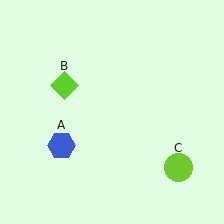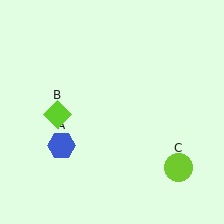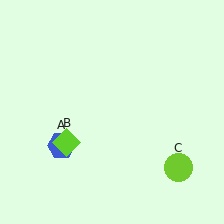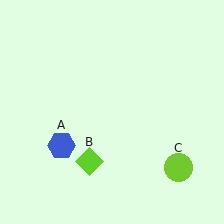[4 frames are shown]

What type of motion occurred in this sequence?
The lime diamond (object B) rotated counterclockwise around the center of the scene.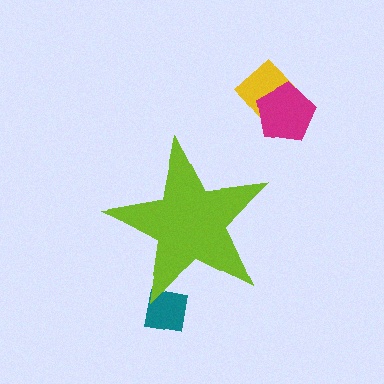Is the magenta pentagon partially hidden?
No, the magenta pentagon is fully visible.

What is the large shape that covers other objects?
A lime star.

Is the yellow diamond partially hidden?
No, the yellow diamond is fully visible.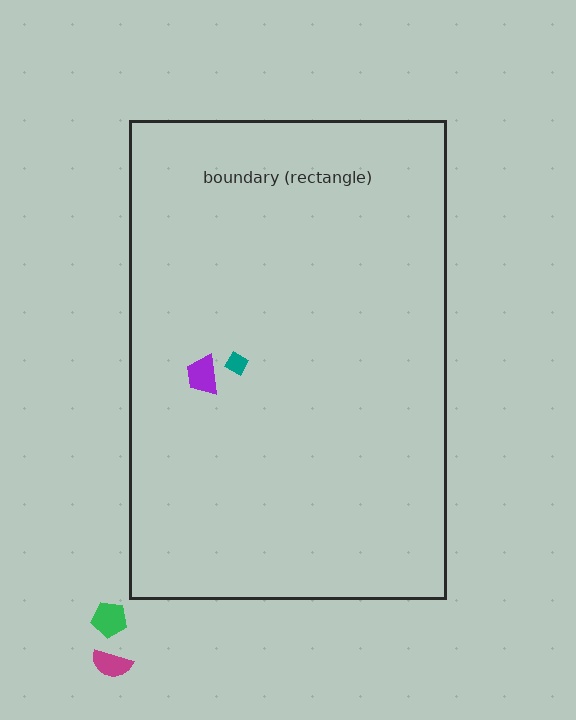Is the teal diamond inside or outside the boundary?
Inside.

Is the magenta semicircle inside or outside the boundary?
Outside.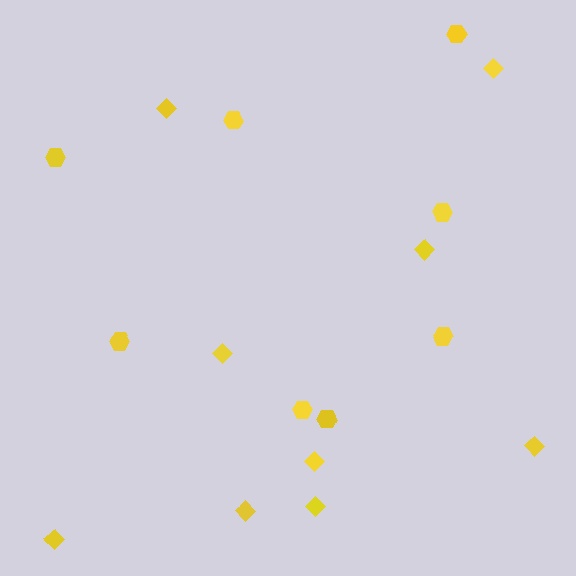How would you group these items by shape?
There are 2 groups: one group of hexagons (8) and one group of diamonds (9).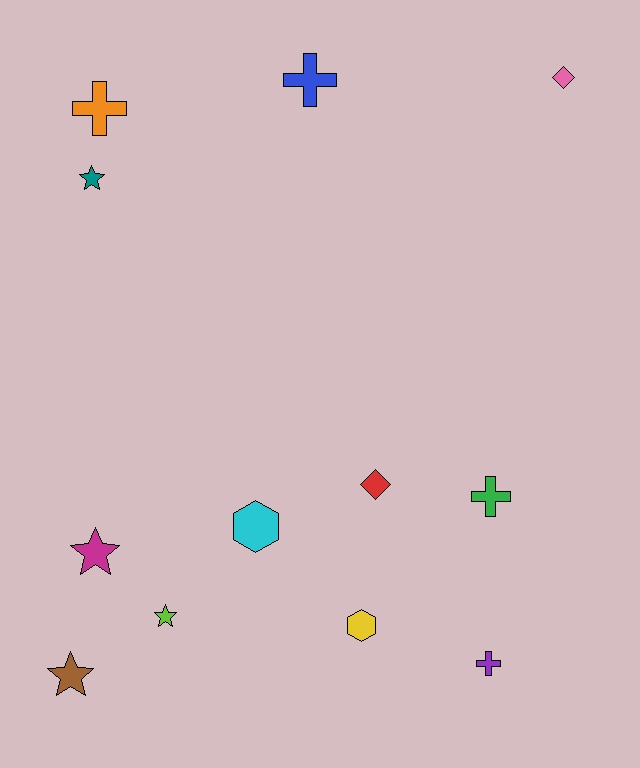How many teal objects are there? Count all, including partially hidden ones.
There is 1 teal object.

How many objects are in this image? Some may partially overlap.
There are 12 objects.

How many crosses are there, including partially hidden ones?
There are 4 crosses.